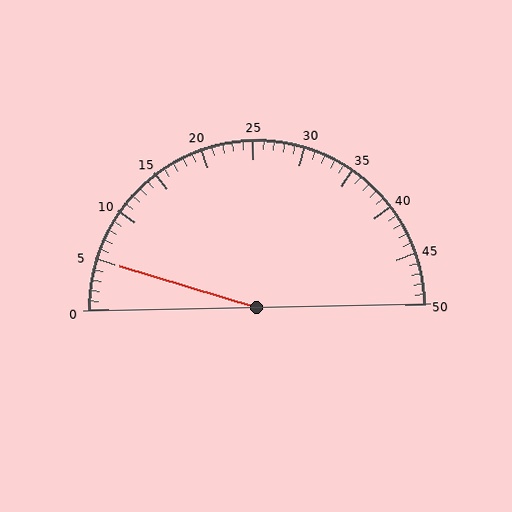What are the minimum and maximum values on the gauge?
The gauge ranges from 0 to 50.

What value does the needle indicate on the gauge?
The needle indicates approximately 5.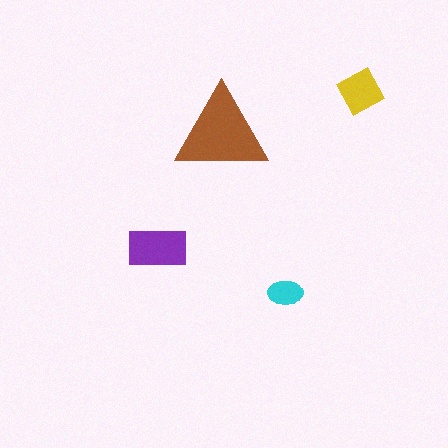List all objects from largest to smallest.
The brown triangle, the purple rectangle, the yellow diamond, the cyan ellipse.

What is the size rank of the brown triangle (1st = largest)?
1st.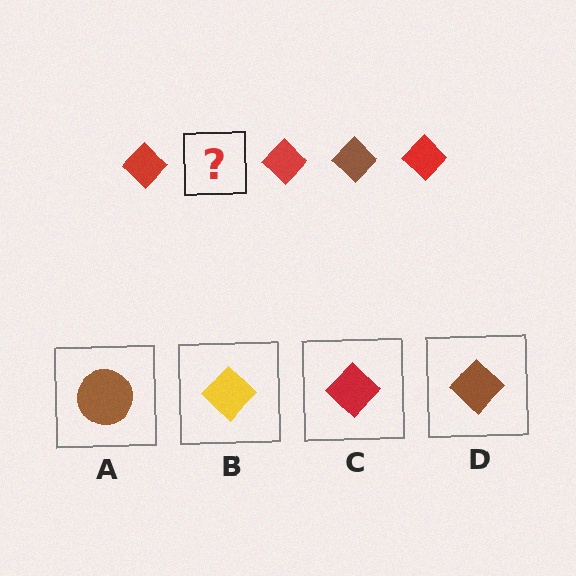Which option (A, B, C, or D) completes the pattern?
D.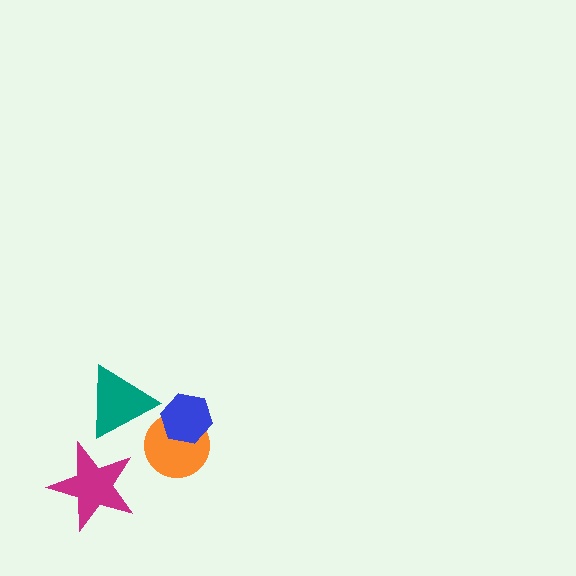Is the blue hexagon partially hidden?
No, no other shape covers it.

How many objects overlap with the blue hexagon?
1 object overlaps with the blue hexagon.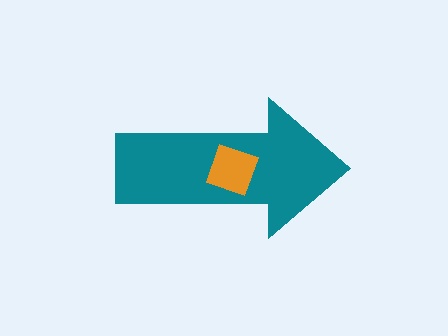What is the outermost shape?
The teal arrow.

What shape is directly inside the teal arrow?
The orange square.